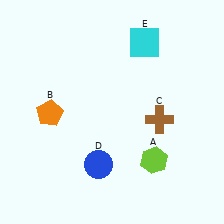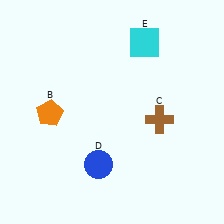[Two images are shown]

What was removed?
The lime hexagon (A) was removed in Image 2.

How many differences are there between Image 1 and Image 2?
There is 1 difference between the two images.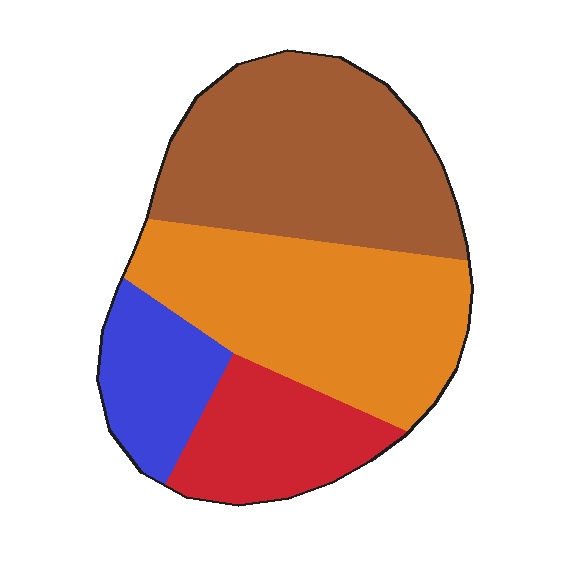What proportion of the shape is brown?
Brown takes up about three eighths (3/8) of the shape.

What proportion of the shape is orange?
Orange takes up about one third (1/3) of the shape.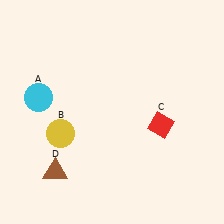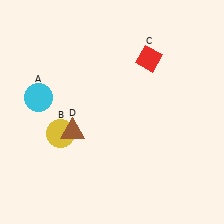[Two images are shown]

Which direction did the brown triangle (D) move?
The brown triangle (D) moved up.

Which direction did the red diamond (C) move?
The red diamond (C) moved up.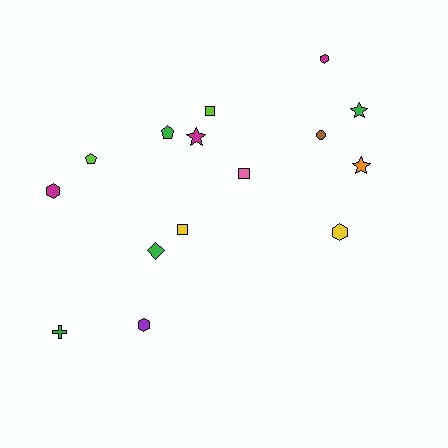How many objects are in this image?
There are 15 objects.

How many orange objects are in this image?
There is 1 orange object.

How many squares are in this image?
There are 3 squares.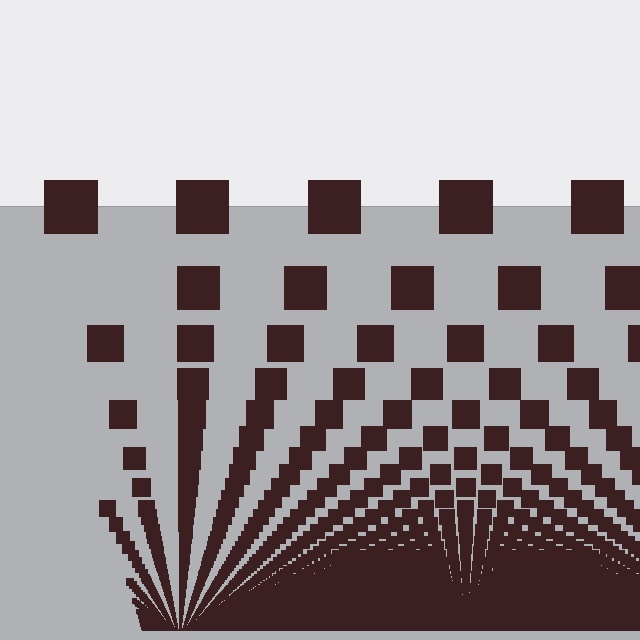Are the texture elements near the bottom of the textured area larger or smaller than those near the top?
Smaller. The gradient is inverted — elements near the bottom are smaller and denser.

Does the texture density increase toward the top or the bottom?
Density increases toward the bottom.